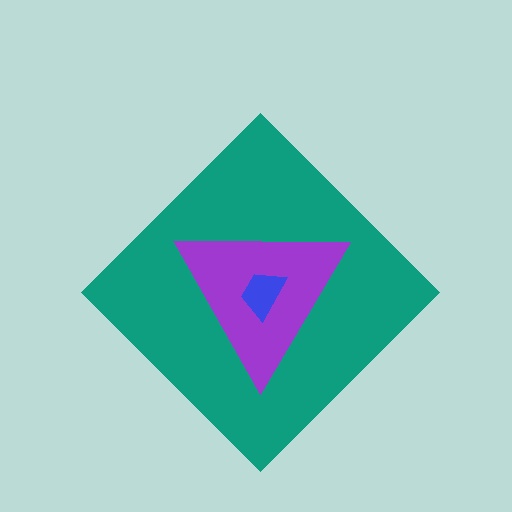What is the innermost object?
The blue trapezoid.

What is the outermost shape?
The teal diamond.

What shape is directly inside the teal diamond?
The purple triangle.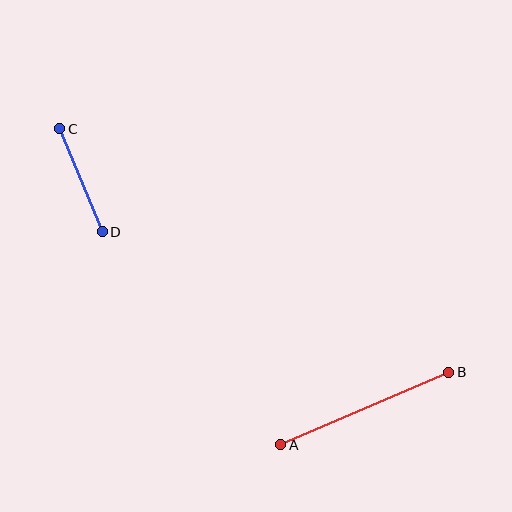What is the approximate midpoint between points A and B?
The midpoint is at approximately (365, 409) pixels.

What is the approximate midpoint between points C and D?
The midpoint is at approximately (81, 180) pixels.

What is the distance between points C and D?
The distance is approximately 112 pixels.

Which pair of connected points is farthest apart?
Points A and B are farthest apart.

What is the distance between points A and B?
The distance is approximately 183 pixels.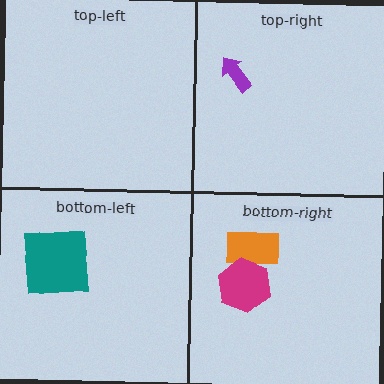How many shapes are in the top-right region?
1.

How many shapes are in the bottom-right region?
2.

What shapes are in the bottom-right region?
The orange rectangle, the magenta hexagon.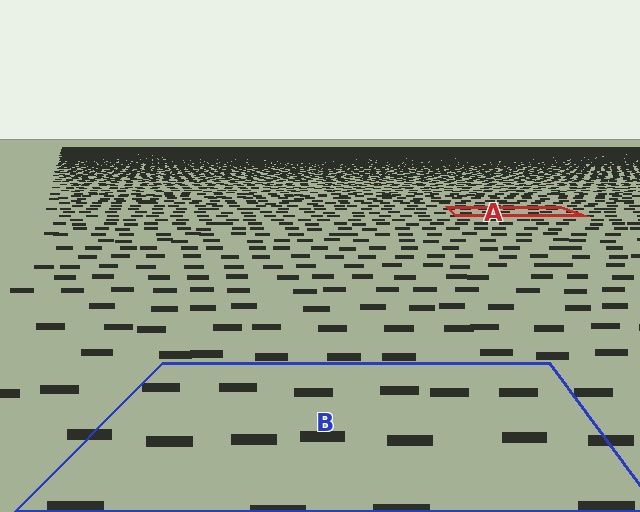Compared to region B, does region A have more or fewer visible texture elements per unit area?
Region A has more texture elements per unit area — they are packed more densely because it is farther away.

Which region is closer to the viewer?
Region B is closer. The texture elements there are larger and more spread out.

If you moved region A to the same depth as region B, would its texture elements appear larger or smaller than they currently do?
They would appear larger. At a closer depth, the same texture elements are projected at a bigger on-screen size.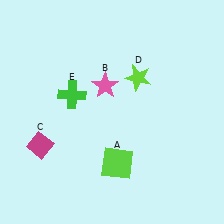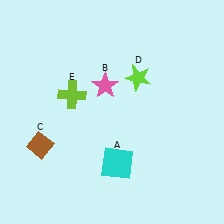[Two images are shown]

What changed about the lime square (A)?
In Image 1, A is lime. In Image 2, it changed to cyan.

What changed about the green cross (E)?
In Image 1, E is green. In Image 2, it changed to lime.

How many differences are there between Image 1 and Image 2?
There are 3 differences between the two images.